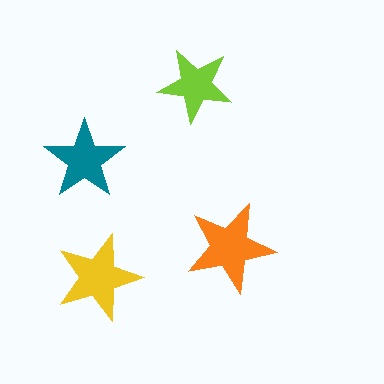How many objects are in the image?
There are 4 objects in the image.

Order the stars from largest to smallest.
the orange one, the yellow one, the teal one, the lime one.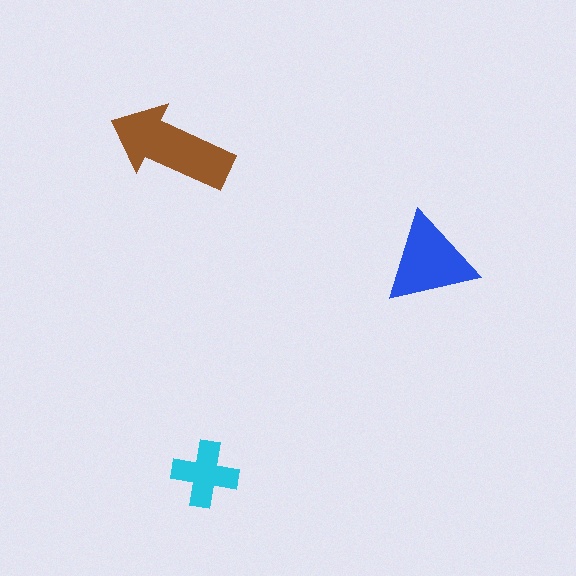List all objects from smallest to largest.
The cyan cross, the blue triangle, the brown arrow.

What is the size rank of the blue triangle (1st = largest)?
2nd.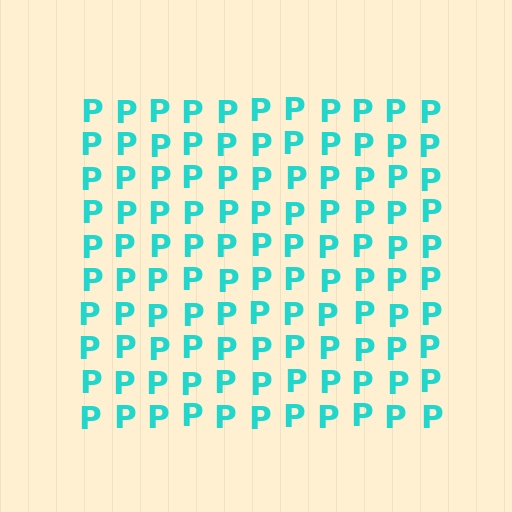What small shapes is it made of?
It is made of small letter P's.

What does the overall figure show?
The overall figure shows a square.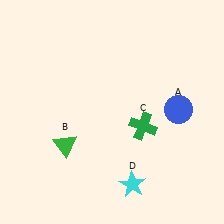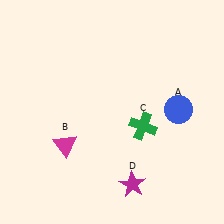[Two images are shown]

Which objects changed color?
B changed from green to magenta. D changed from cyan to magenta.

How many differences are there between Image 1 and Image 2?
There are 2 differences between the two images.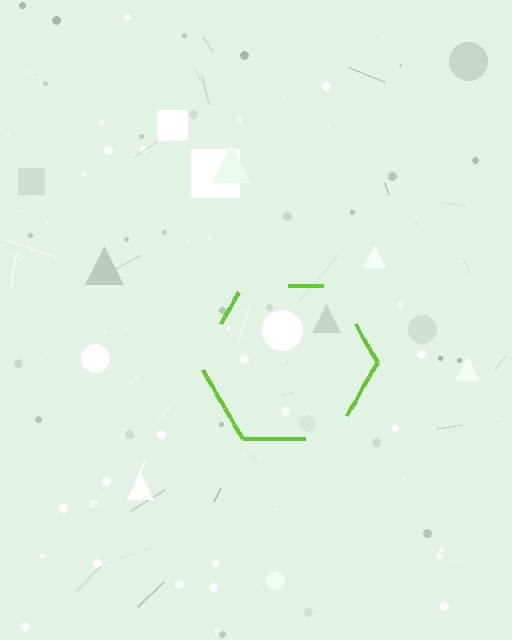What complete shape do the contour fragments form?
The contour fragments form a hexagon.